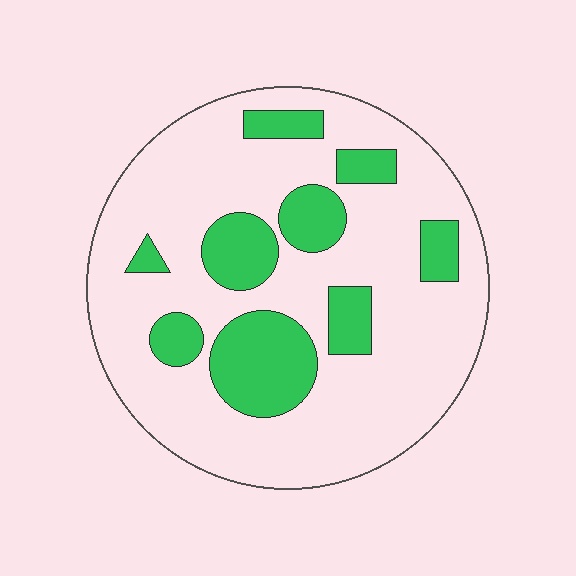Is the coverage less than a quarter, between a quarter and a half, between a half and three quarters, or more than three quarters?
Less than a quarter.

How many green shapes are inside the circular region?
9.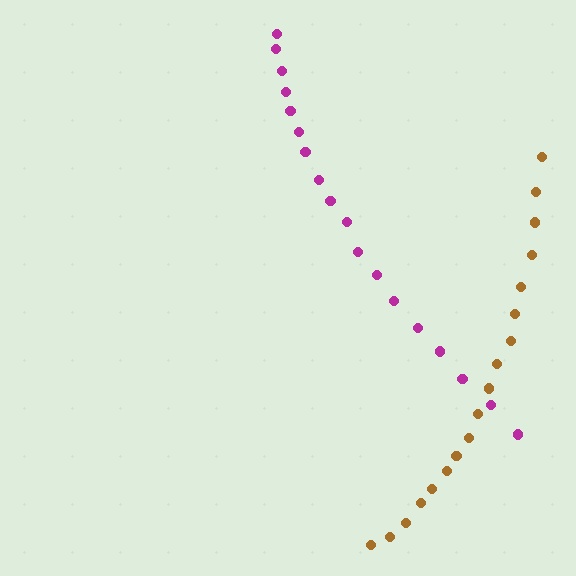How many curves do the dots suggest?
There are 2 distinct paths.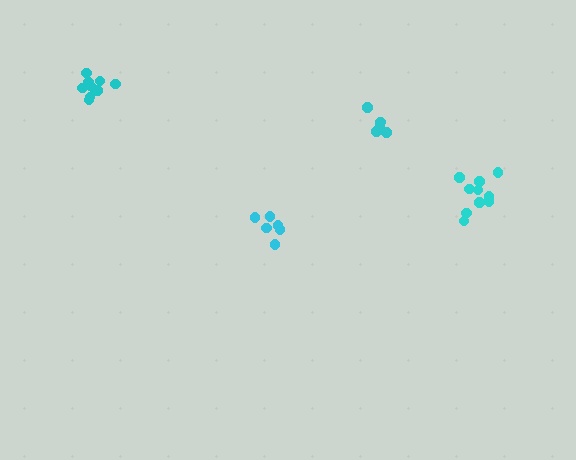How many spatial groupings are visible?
There are 4 spatial groupings.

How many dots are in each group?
Group 1: 6 dots, Group 2: 10 dots, Group 3: 10 dots, Group 4: 5 dots (31 total).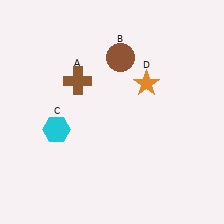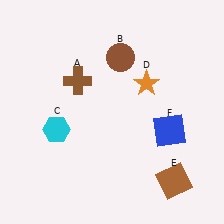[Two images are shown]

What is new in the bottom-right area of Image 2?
A blue square (F) was added in the bottom-right area of Image 2.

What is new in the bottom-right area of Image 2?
A brown square (E) was added in the bottom-right area of Image 2.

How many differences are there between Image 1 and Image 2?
There are 2 differences between the two images.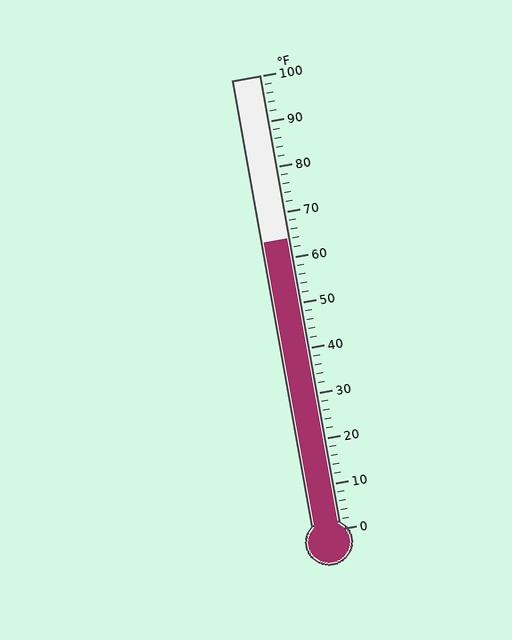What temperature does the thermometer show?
The thermometer shows approximately 64°F.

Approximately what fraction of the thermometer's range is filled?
The thermometer is filled to approximately 65% of its range.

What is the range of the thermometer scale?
The thermometer scale ranges from 0°F to 100°F.